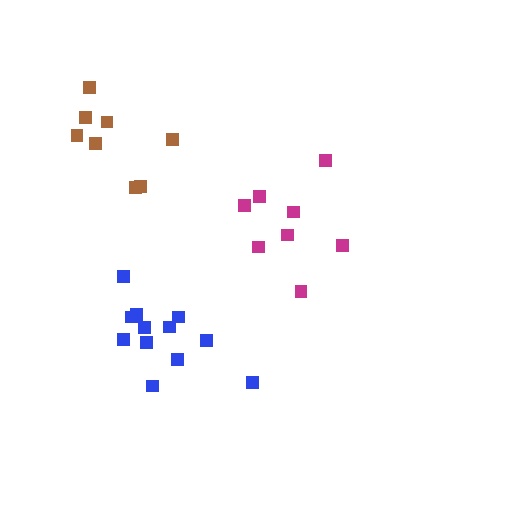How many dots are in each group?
Group 1: 8 dots, Group 2: 13 dots, Group 3: 8 dots (29 total).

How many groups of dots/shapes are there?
There are 3 groups.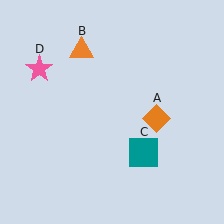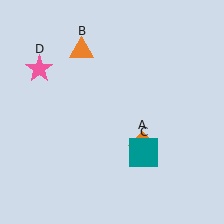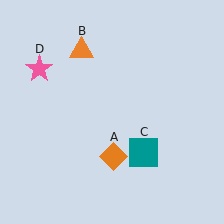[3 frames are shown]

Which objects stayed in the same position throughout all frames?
Orange triangle (object B) and teal square (object C) and pink star (object D) remained stationary.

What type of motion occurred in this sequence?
The orange diamond (object A) rotated clockwise around the center of the scene.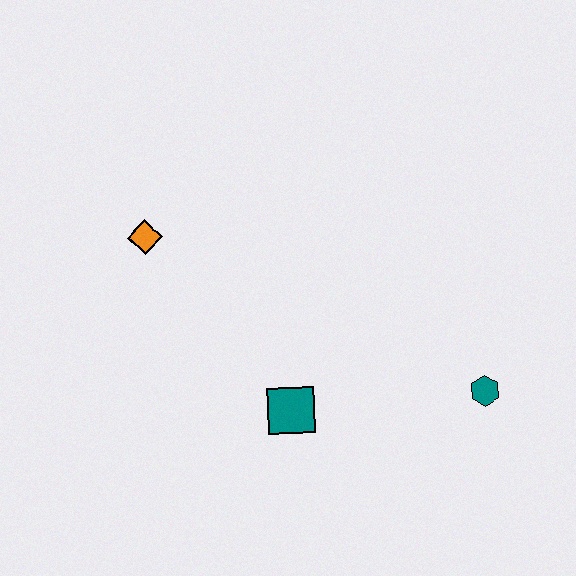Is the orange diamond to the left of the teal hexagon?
Yes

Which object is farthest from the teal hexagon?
The orange diamond is farthest from the teal hexagon.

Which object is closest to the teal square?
The teal hexagon is closest to the teal square.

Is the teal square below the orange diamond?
Yes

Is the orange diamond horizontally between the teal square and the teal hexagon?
No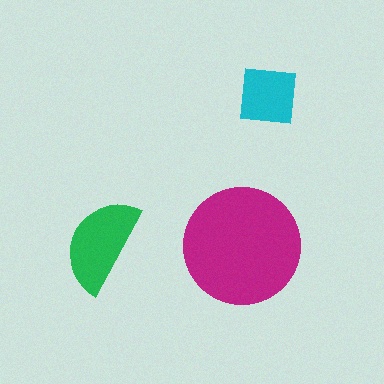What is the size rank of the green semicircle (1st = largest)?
2nd.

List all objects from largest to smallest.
The magenta circle, the green semicircle, the cyan square.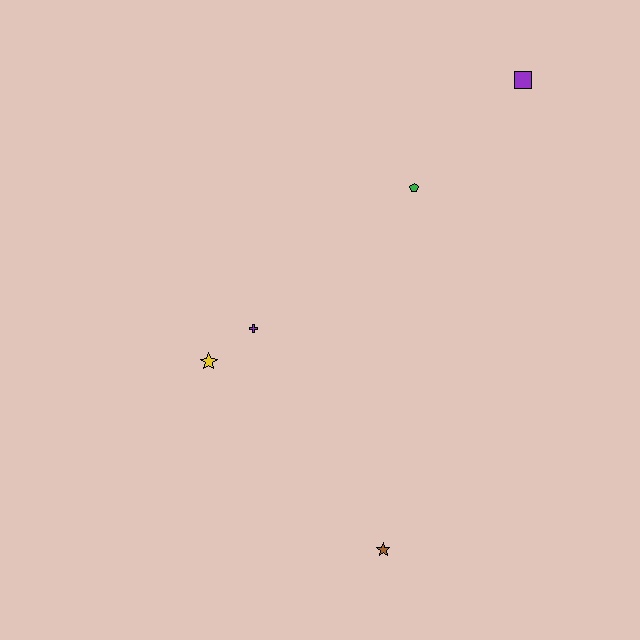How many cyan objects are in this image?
There are no cyan objects.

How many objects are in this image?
There are 5 objects.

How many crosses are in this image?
There is 1 cross.